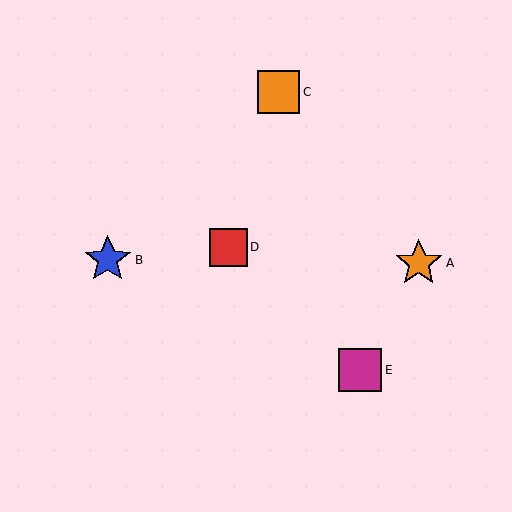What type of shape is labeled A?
Shape A is an orange star.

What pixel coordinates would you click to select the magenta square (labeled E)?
Click at (360, 370) to select the magenta square E.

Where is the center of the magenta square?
The center of the magenta square is at (360, 370).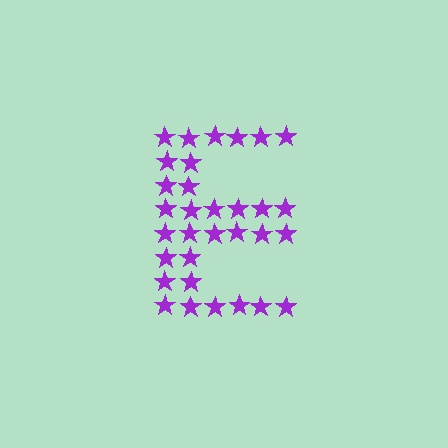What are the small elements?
The small elements are stars.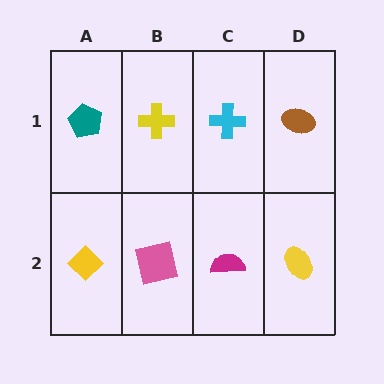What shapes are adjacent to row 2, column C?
A cyan cross (row 1, column C), a pink square (row 2, column B), a yellow ellipse (row 2, column D).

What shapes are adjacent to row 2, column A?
A teal pentagon (row 1, column A), a pink square (row 2, column B).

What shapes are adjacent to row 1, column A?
A yellow diamond (row 2, column A), a yellow cross (row 1, column B).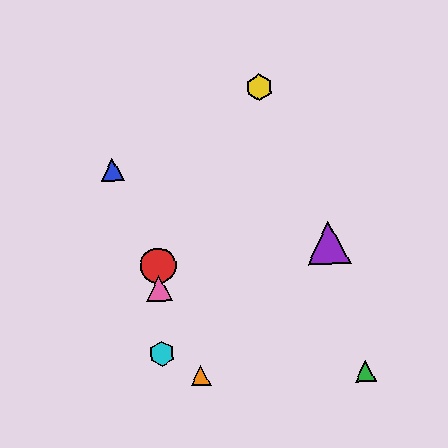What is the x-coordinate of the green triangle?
The green triangle is at x≈365.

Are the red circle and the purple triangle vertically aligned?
No, the red circle is at x≈158 and the purple triangle is at x≈329.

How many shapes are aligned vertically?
3 shapes (the red circle, the cyan hexagon, the pink triangle) are aligned vertically.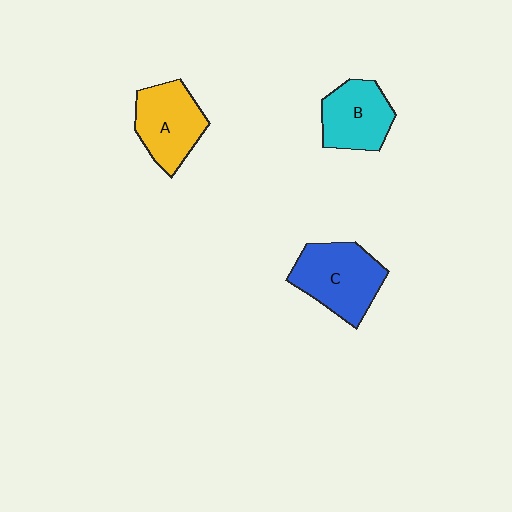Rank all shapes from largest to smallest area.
From largest to smallest: C (blue), A (yellow), B (cyan).